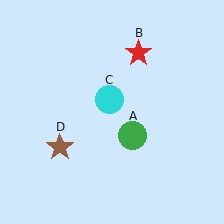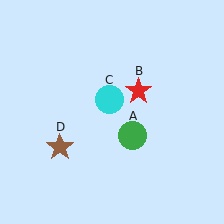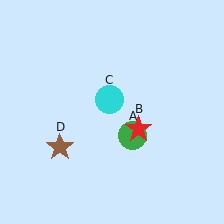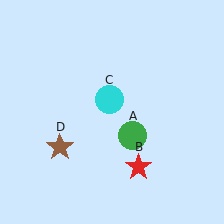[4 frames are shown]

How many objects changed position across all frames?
1 object changed position: red star (object B).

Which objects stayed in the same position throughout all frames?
Green circle (object A) and cyan circle (object C) and brown star (object D) remained stationary.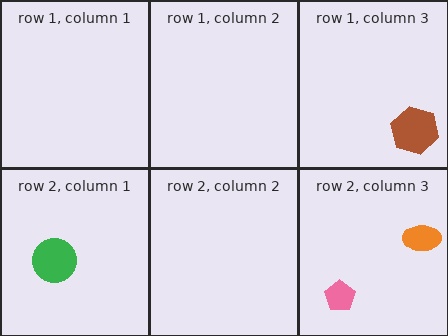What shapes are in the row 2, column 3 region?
The pink pentagon, the orange ellipse.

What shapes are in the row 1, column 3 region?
The brown hexagon.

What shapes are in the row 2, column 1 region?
The green circle.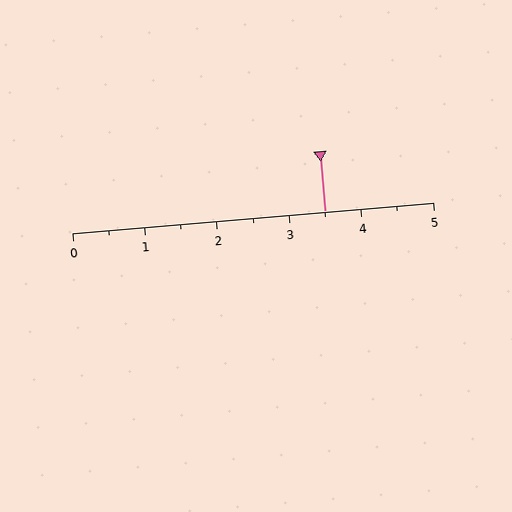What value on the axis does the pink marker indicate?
The marker indicates approximately 3.5.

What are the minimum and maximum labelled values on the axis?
The axis runs from 0 to 5.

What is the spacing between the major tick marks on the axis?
The major ticks are spaced 1 apart.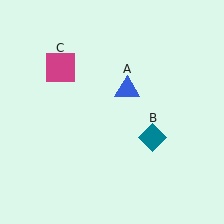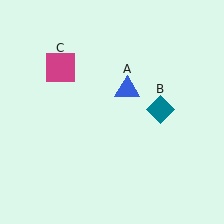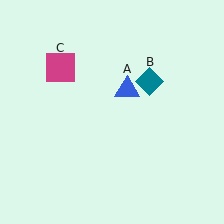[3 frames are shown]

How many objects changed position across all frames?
1 object changed position: teal diamond (object B).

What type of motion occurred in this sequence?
The teal diamond (object B) rotated counterclockwise around the center of the scene.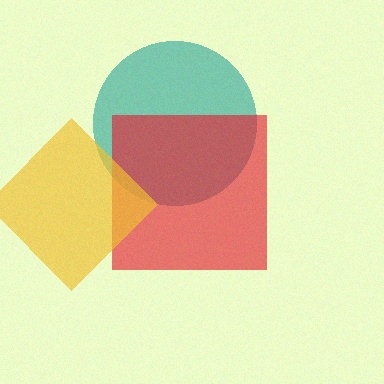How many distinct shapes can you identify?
There are 3 distinct shapes: a teal circle, a red square, a yellow diamond.